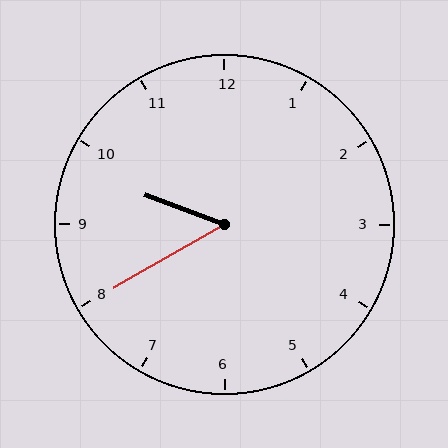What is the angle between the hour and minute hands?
Approximately 50 degrees.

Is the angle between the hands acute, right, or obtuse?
It is acute.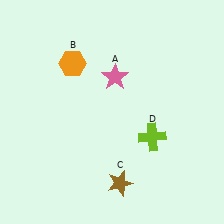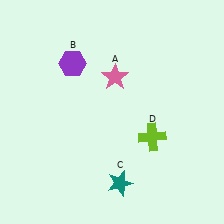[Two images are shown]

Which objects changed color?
B changed from orange to purple. C changed from brown to teal.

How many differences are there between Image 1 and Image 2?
There are 2 differences between the two images.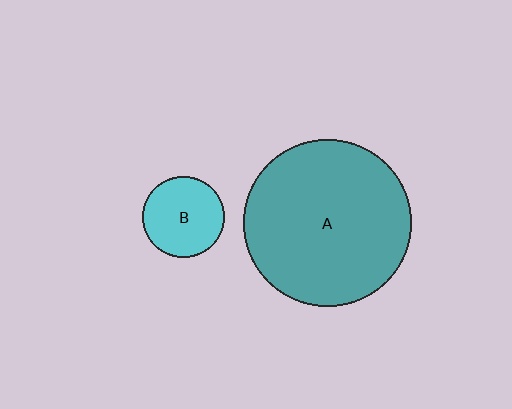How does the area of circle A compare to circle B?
Approximately 4.2 times.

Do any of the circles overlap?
No, none of the circles overlap.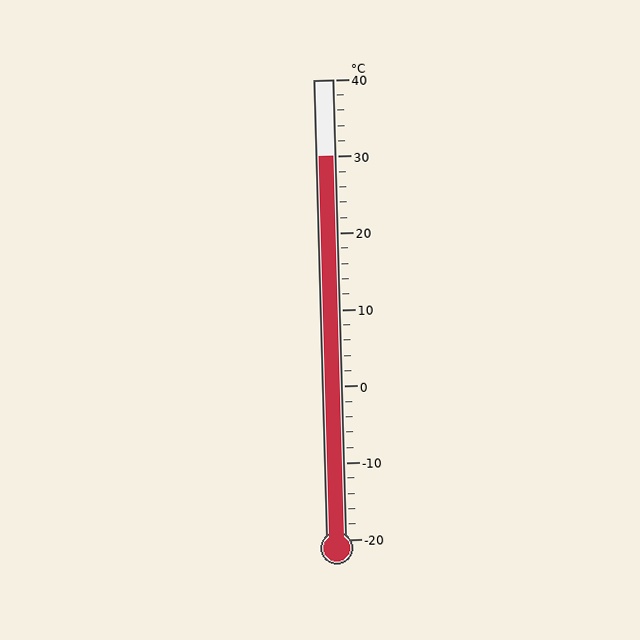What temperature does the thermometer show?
The thermometer shows approximately 30°C.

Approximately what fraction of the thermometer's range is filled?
The thermometer is filled to approximately 85% of its range.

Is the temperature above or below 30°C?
The temperature is at 30°C.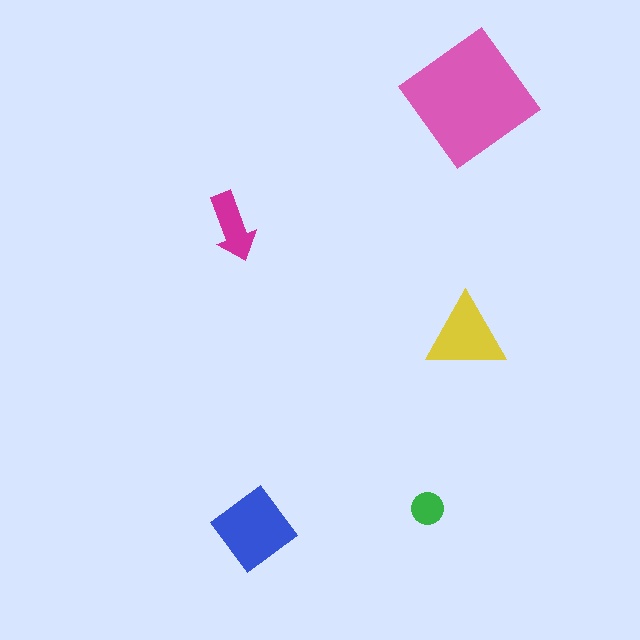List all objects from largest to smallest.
The pink diamond, the blue diamond, the yellow triangle, the magenta arrow, the green circle.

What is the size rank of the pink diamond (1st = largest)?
1st.